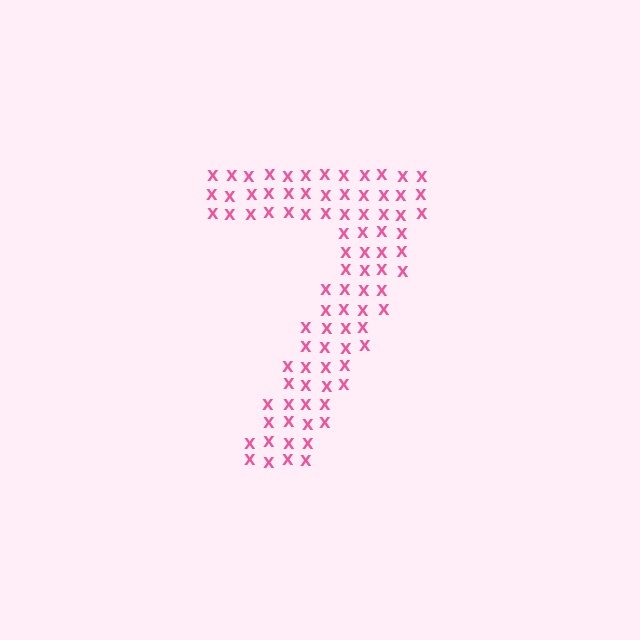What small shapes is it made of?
It is made of small letter X's.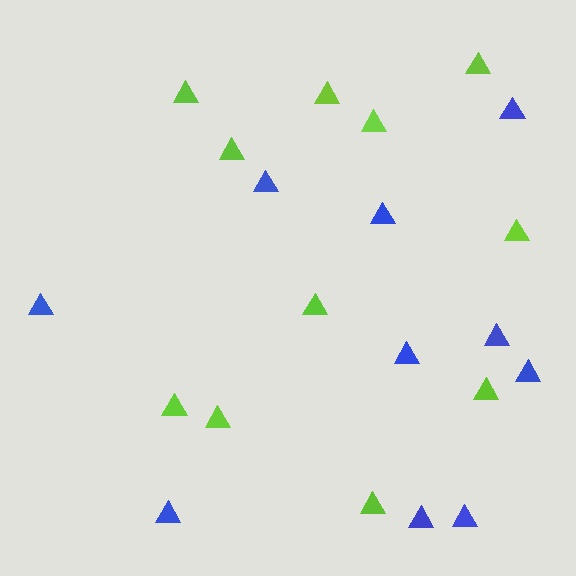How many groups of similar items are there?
There are 2 groups: one group of lime triangles (11) and one group of blue triangles (10).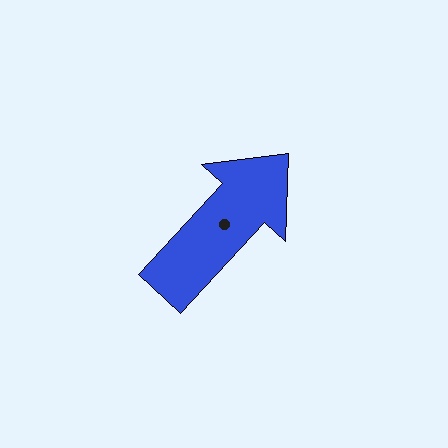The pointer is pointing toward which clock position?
Roughly 1 o'clock.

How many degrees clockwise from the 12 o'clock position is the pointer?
Approximately 43 degrees.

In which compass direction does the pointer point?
Northeast.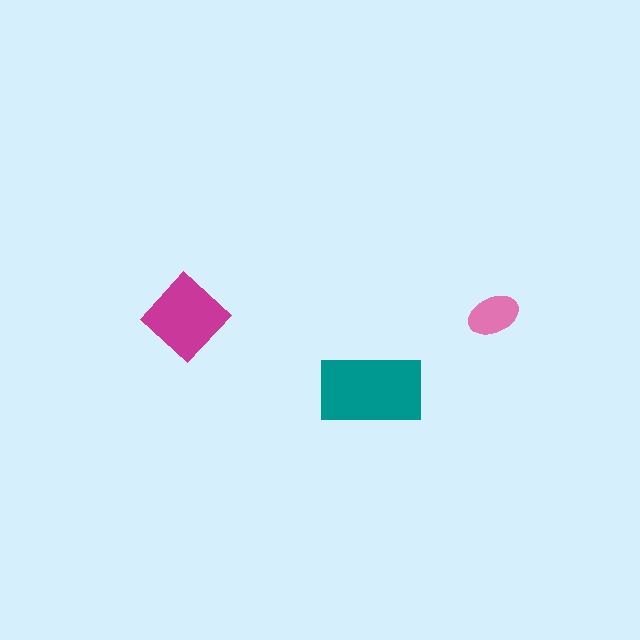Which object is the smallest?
The pink ellipse.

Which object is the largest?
The teal rectangle.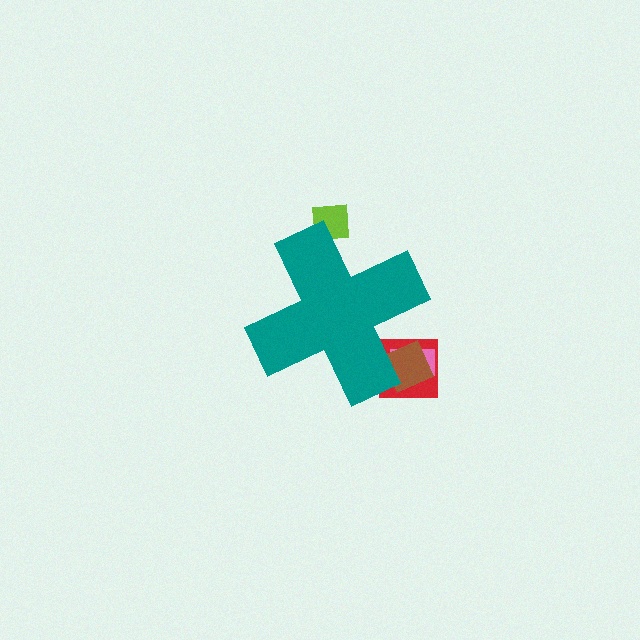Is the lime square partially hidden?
Yes, the lime square is partially hidden behind the teal cross.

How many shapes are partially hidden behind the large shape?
4 shapes are partially hidden.